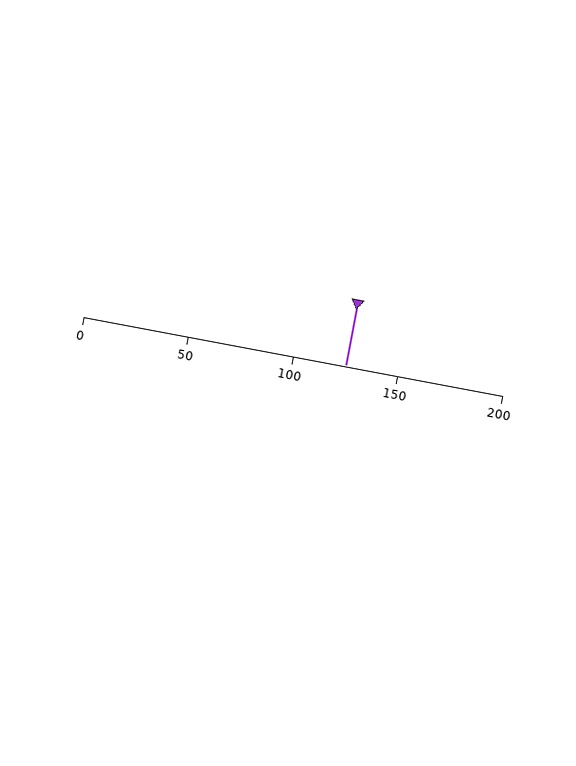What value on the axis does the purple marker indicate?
The marker indicates approximately 125.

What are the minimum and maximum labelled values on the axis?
The axis runs from 0 to 200.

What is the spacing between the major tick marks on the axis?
The major ticks are spaced 50 apart.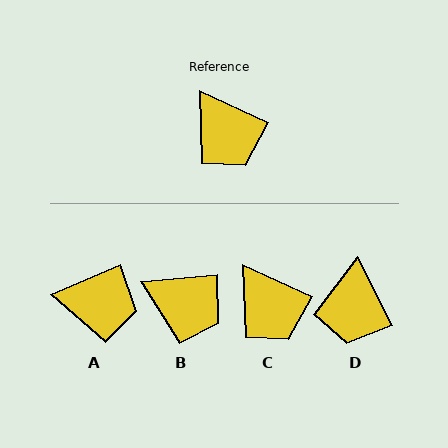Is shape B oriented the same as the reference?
No, it is off by about 30 degrees.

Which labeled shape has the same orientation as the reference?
C.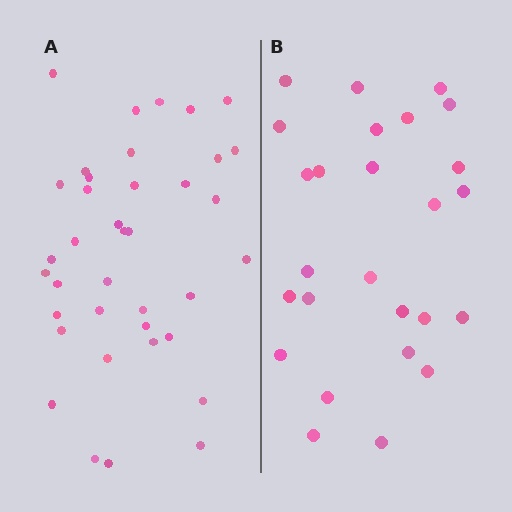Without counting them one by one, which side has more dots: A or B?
Region A (the left region) has more dots.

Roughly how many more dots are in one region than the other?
Region A has roughly 12 or so more dots than region B.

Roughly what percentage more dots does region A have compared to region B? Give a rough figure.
About 45% more.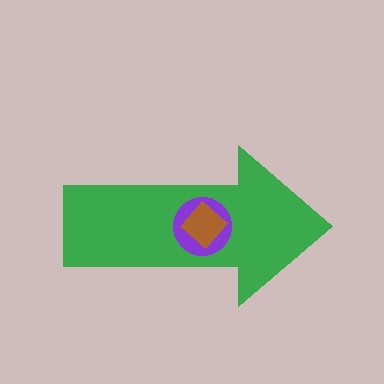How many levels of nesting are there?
3.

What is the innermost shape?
The brown diamond.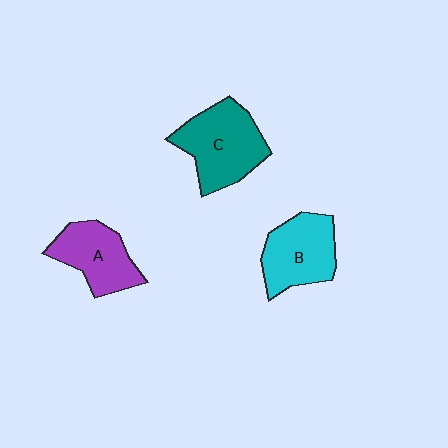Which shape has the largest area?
Shape C (teal).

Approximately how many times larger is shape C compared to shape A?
Approximately 1.3 times.